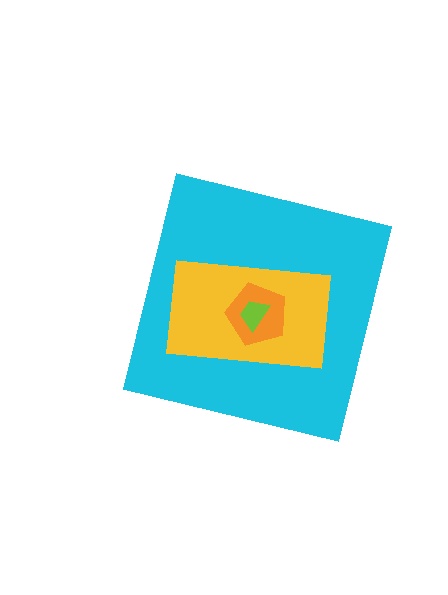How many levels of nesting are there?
4.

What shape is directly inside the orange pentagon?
The lime trapezoid.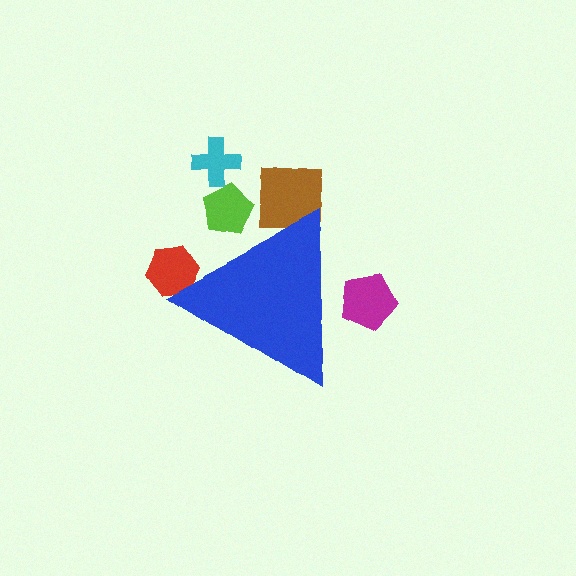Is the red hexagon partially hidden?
Yes, the red hexagon is partially hidden behind the blue triangle.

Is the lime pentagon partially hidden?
Yes, the lime pentagon is partially hidden behind the blue triangle.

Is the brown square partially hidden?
Yes, the brown square is partially hidden behind the blue triangle.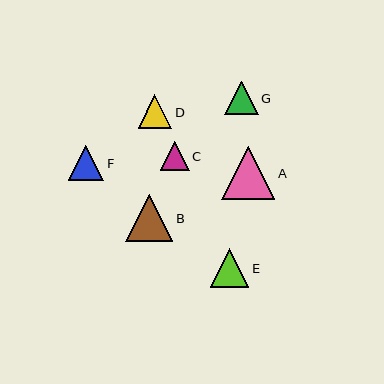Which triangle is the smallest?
Triangle C is the smallest with a size of approximately 29 pixels.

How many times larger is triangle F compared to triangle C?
Triangle F is approximately 1.2 times the size of triangle C.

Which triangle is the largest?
Triangle A is the largest with a size of approximately 53 pixels.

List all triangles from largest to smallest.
From largest to smallest: A, B, E, F, G, D, C.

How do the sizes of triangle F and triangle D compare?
Triangle F and triangle D are approximately the same size.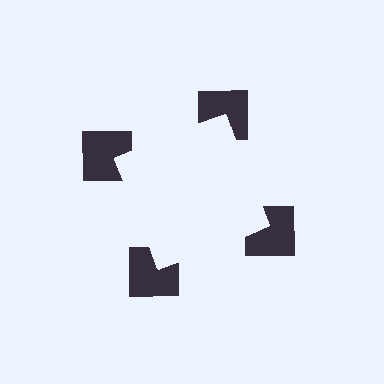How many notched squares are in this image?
There are 4 — one at each vertex of the illusory square.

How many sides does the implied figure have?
4 sides.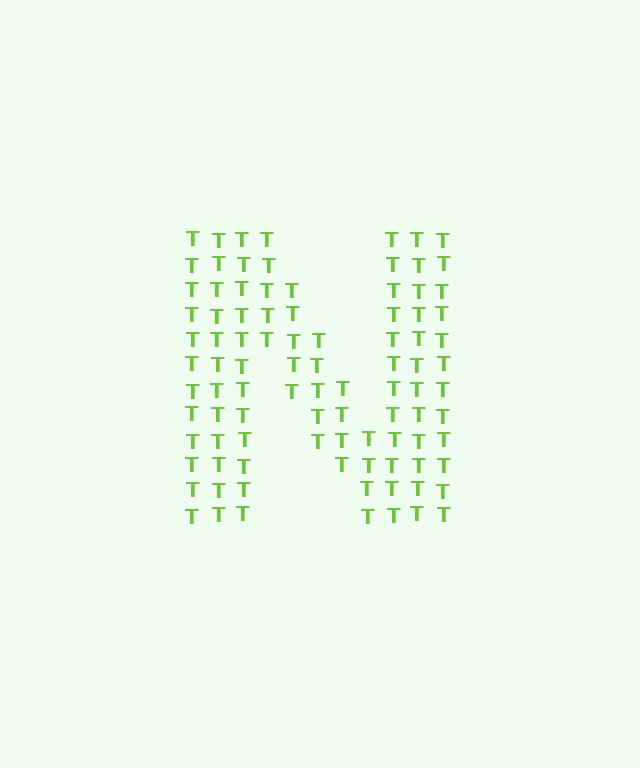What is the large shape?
The large shape is the letter N.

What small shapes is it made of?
It is made of small letter T's.